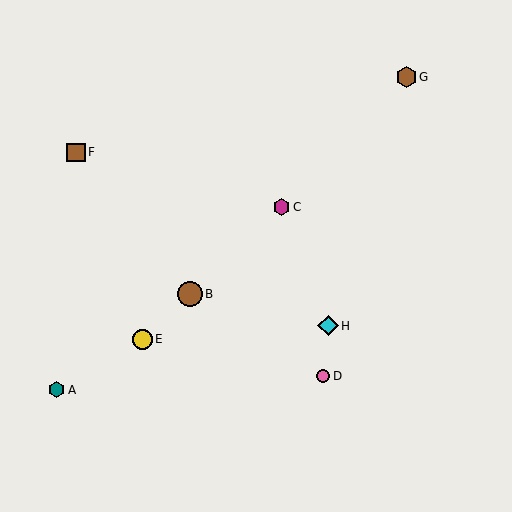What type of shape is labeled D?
Shape D is a pink circle.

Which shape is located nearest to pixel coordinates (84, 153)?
The brown square (labeled F) at (76, 152) is nearest to that location.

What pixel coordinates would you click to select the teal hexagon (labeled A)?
Click at (57, 390) to select the teal hexagon A.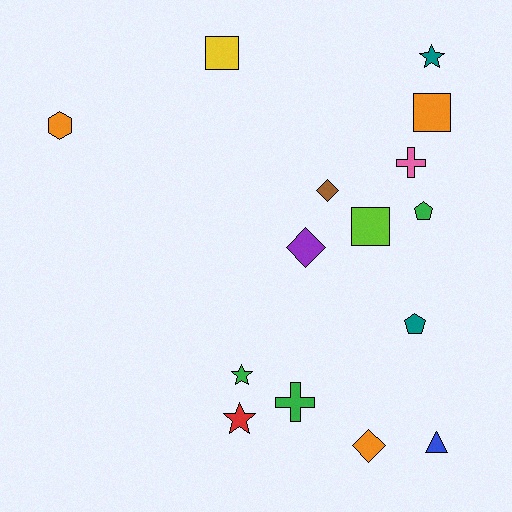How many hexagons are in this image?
There is 1 hexagon.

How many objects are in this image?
There are 15 objects.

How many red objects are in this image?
There is 1 red object.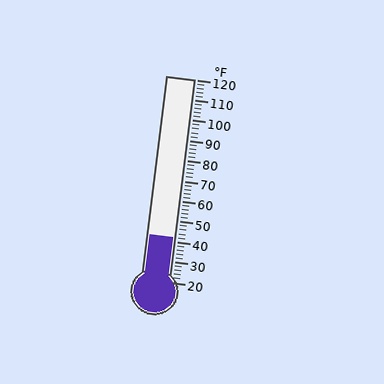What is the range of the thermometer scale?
The thermometer scale ranges from 20°F to 120°F.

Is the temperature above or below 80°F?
The temperature is below 80°F.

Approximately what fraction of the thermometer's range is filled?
The thermometer is filled to approximately 20% of its range.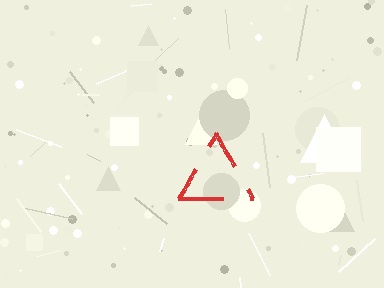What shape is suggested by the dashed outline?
The dashed outline suggests a triangle.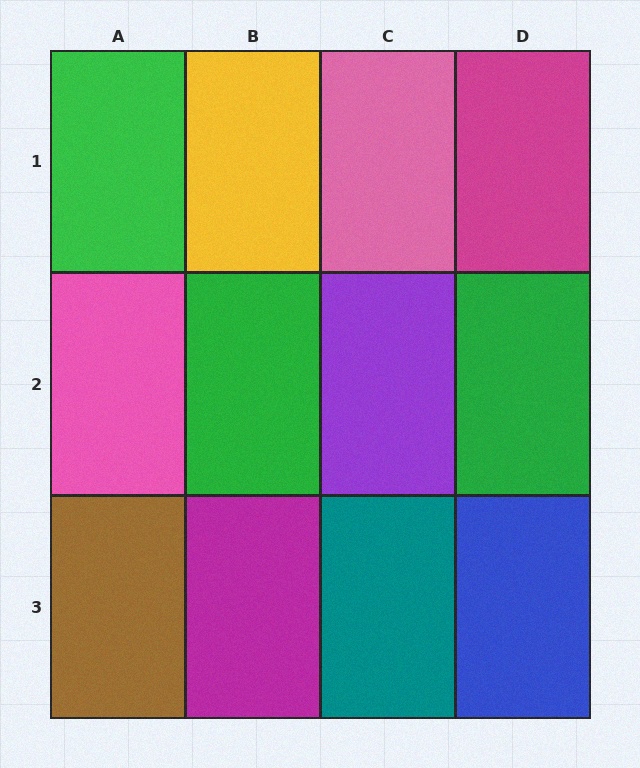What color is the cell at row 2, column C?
Purple.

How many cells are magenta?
2 cells are magenta.